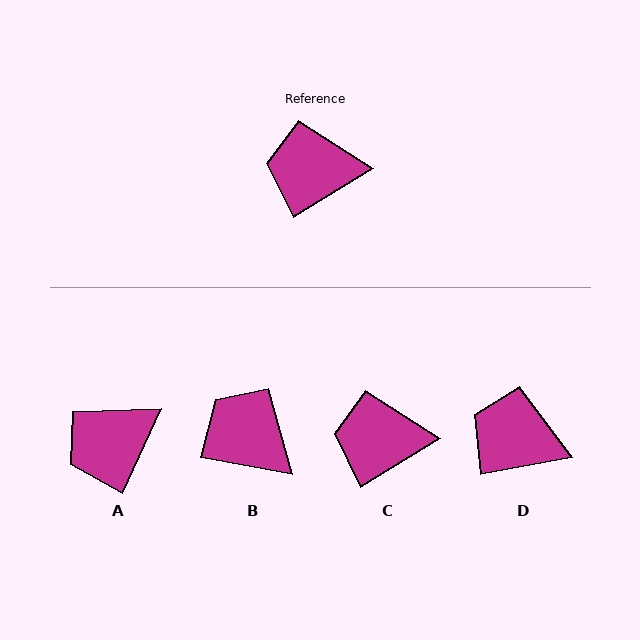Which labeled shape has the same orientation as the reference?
C.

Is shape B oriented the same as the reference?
No, it is off by about 42 degrees.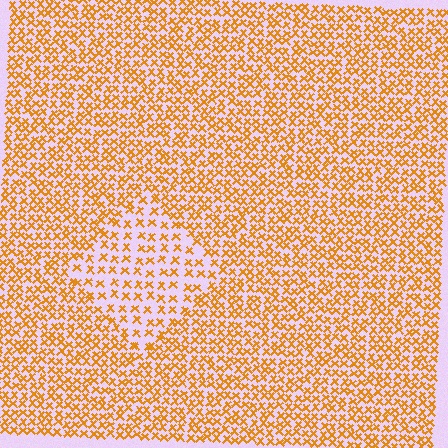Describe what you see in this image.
The image contains small orange elements arranged at two different densities. A diamond-shaped region is visible where the elements are less densely packed than the surrounding area.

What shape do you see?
I see a diamond.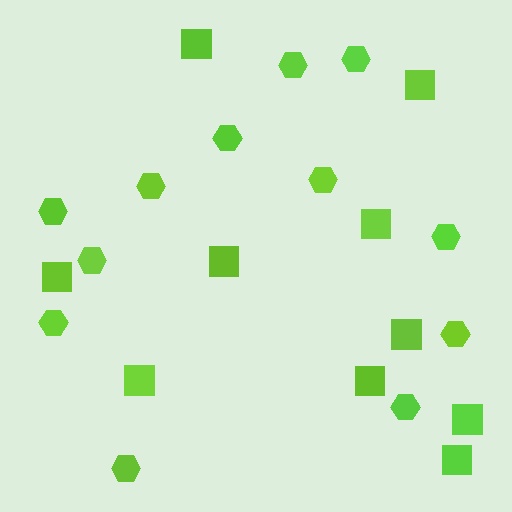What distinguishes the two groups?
There are 2 groups: one group of squares (10) and one group of hexagons (12).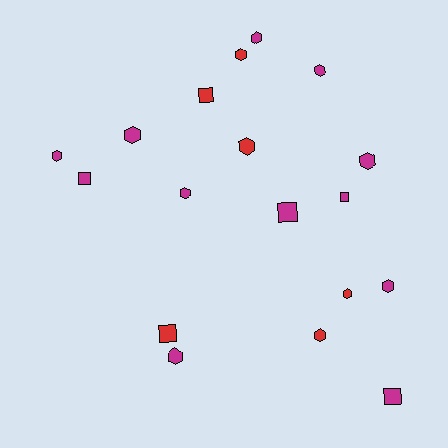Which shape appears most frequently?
Hexagon, with 12 objects.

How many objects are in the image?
There are 18 objects.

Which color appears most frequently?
Magenta, with 12 objects.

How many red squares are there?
There are 2 red squares.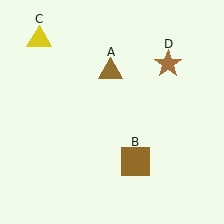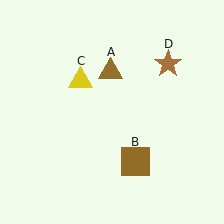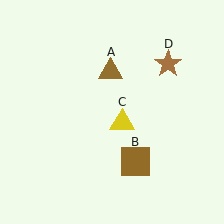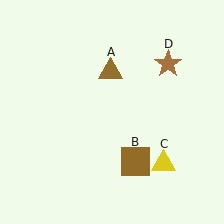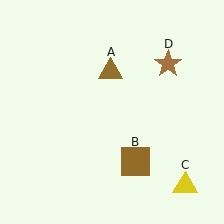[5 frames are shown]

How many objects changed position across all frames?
1 object changed position: yellow triangle (object C).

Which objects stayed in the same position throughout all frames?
Brown triangle (object A) and brown square (object B) and brown star (object D) remained stationary.